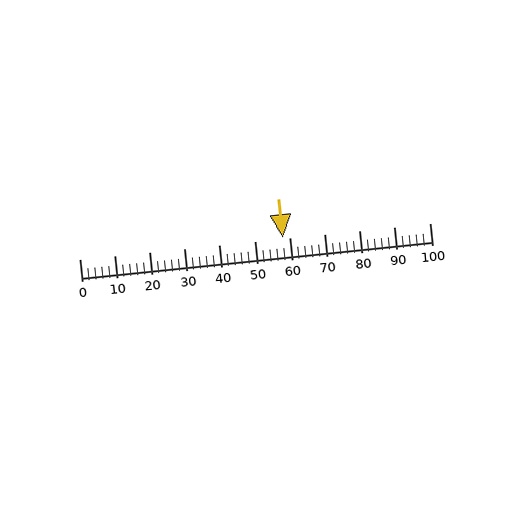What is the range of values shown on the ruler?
The ruler shows values from 0 to 100.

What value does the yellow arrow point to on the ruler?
The yellow arrow points to approximately 58.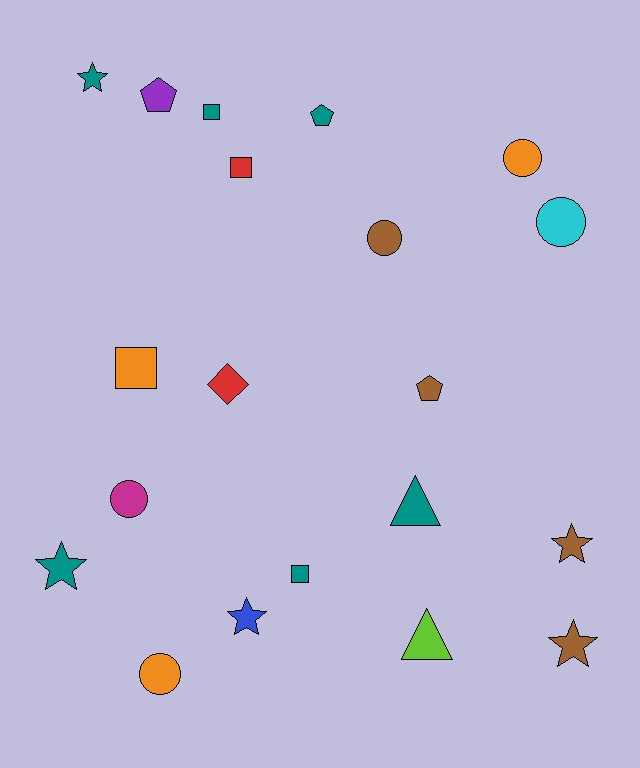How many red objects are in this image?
There are 2 red objects.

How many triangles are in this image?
There are 2 triangles.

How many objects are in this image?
There are 20 objects.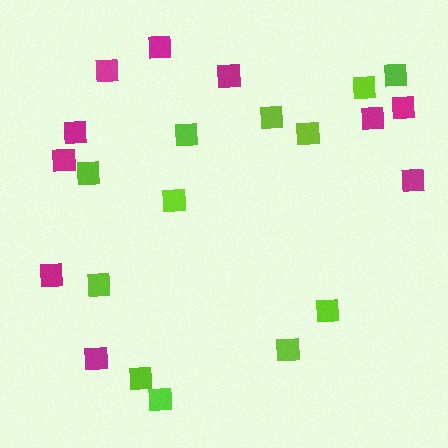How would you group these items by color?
There are 2 groups: one group of lime squares (12) and one group of magenta squares (10).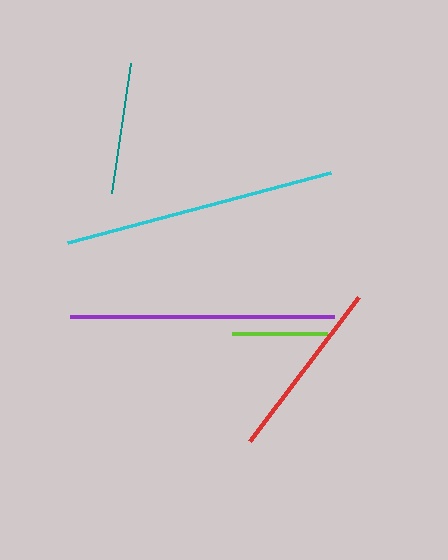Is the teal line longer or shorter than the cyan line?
The cyan line is longer than the teal line.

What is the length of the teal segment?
The teal segment is approximately 131 pixels long.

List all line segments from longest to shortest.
From longest to shortest: cyan, purple, red, teal, lime.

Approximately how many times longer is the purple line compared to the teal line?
The purple line is approximately 2.0 times the length of the teal line.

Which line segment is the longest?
The cyan line is the longest at approximately 273 pixels.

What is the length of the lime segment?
The lime segment is approximately 95 pixels long.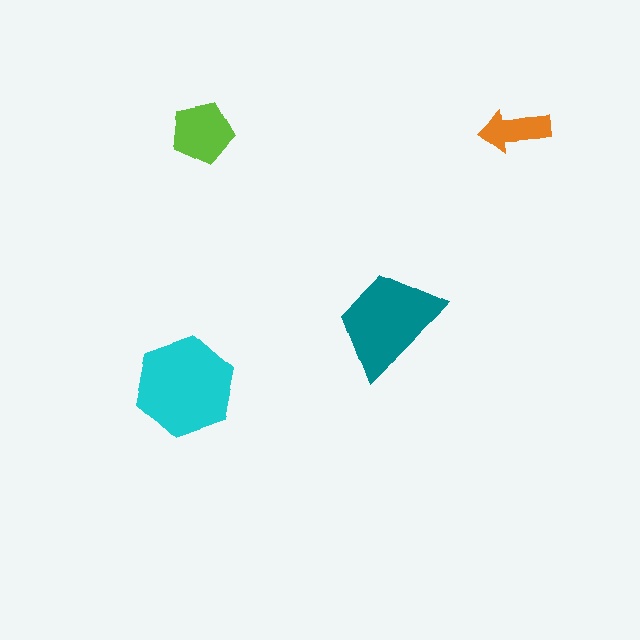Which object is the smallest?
The orange arrow.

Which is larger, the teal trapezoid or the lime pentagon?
The teal trapezoid.